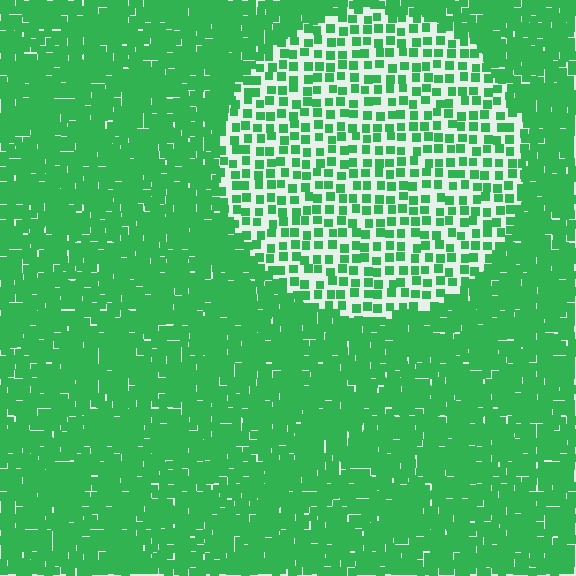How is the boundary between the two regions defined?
The boundary is defined by a change in element density (approximately 2.5x ratio). All elements are the same color, size, and shape.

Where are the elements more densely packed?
The elements are more densely packed outside the circle boundary.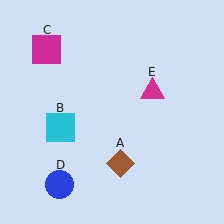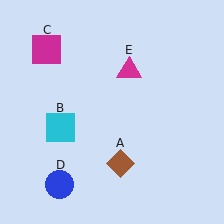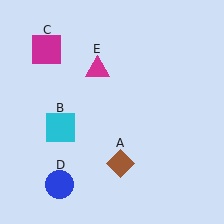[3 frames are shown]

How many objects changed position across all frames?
1 object changed position: magenta triangle (object E).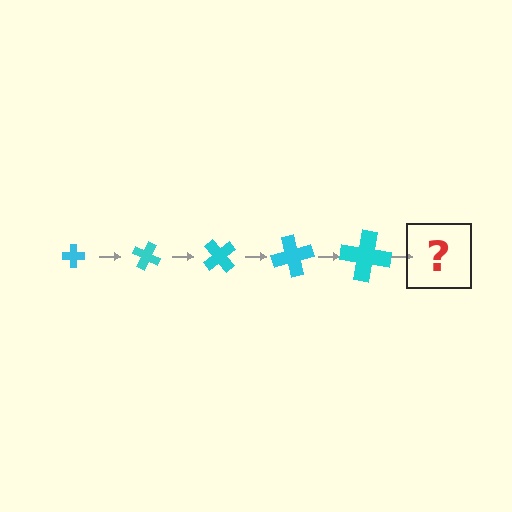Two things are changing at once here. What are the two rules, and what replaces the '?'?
The two rules are that the cross grows larger each step and it rotates 25 degrees each step. The '?' should be a cross, larger than the previous one and rotated 125 degrees from the start.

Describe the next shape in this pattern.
It should be a cross, larger than the previous one and rotated 125 degrees from the start.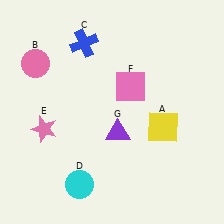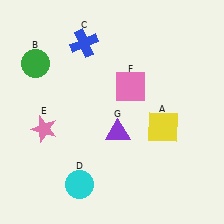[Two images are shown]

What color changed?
The circle (B) changed from pink in Image 1 to green in Image 2.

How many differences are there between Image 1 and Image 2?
There is 1 difference between the two images.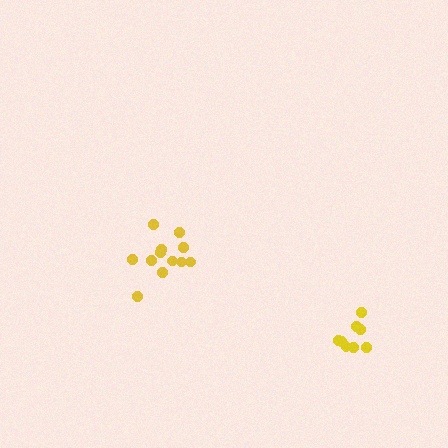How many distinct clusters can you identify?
There are 2 distinct clusters.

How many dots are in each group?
Group 1: 12 dots, Group 2: 9 dots (21 total).